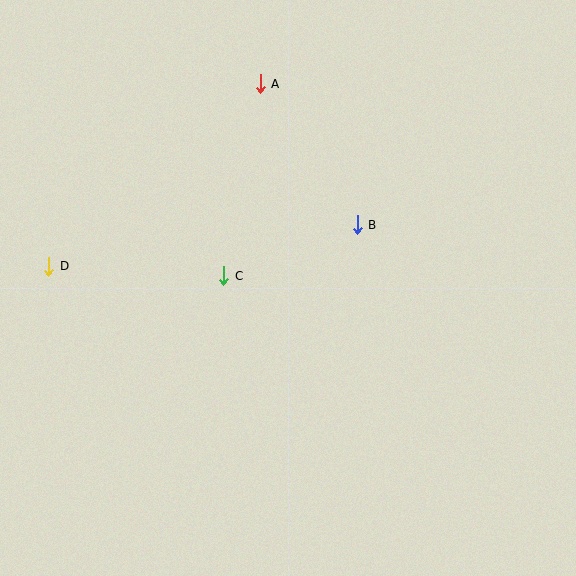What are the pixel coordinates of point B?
Point B is at (357, 225).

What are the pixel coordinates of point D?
Point D is at (49, 266).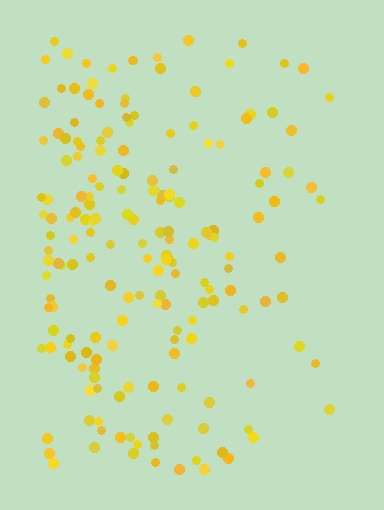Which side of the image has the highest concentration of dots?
The left.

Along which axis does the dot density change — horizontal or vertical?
Horizontal.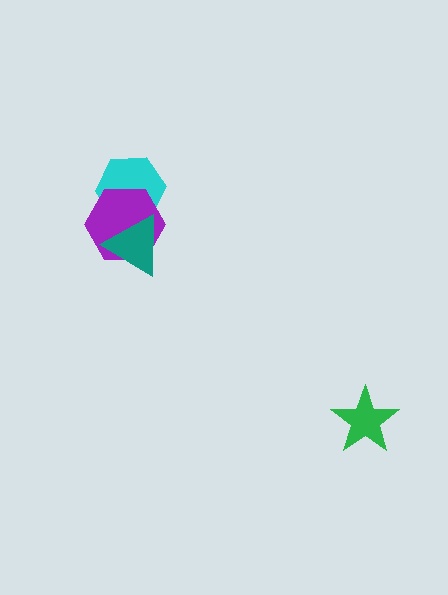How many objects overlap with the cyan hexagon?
2 objects overlap with the cyan hexagon.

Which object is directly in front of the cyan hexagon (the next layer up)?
The purple hexagon is directly in front of the cyan hexagon.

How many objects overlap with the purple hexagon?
2 objects overlap with the purple hexagon.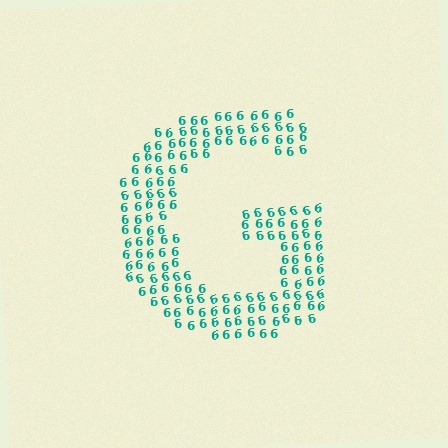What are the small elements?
The small elements are digit 6's.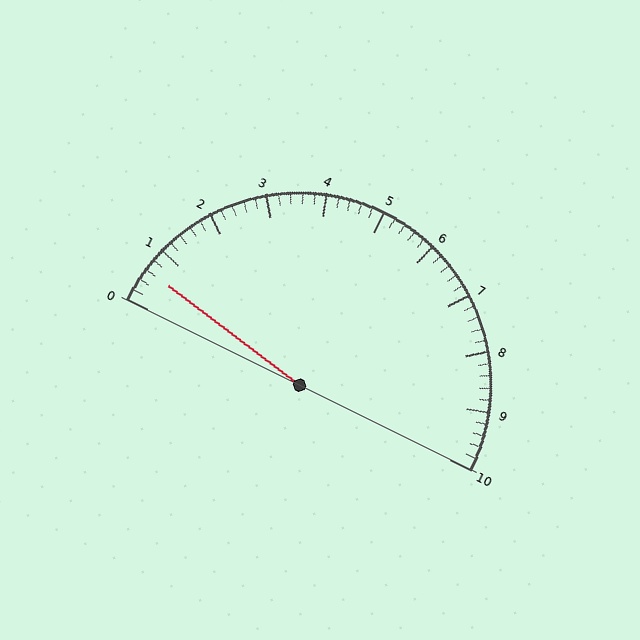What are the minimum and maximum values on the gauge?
The gauge ranges from 0 to 10.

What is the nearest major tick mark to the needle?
The nearest major tick mark is 1.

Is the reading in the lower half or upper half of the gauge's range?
The reading is in the lower half of the range (0 to 10).